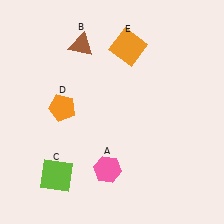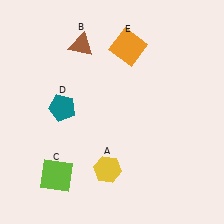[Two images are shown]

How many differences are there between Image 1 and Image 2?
There are 2 differences between the two images.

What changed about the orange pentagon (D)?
In Image 1, D is orange. In Image 2, it changed to teal.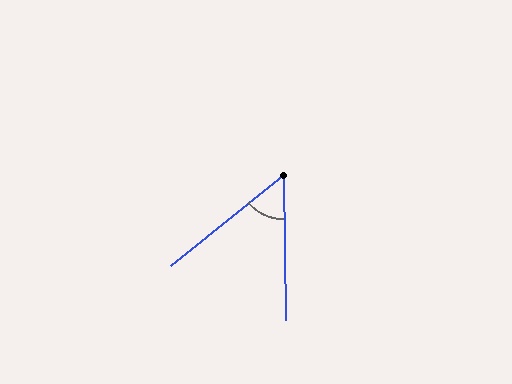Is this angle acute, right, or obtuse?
It is acute.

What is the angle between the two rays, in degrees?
Approximately 52 degrees.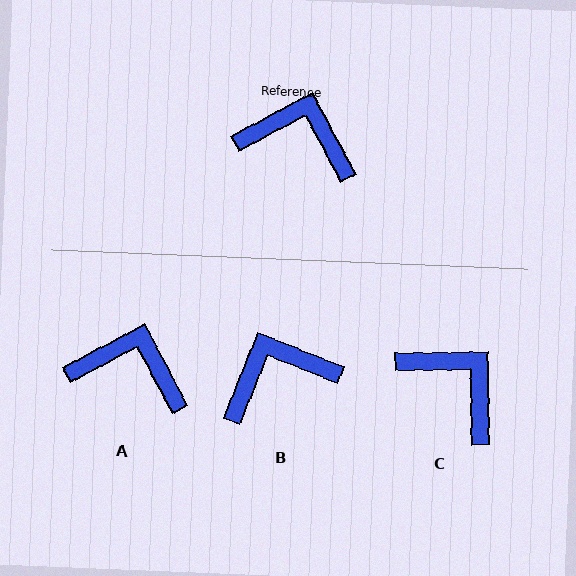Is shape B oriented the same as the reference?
No, it is off by about 40 degrees.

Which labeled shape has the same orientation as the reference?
A.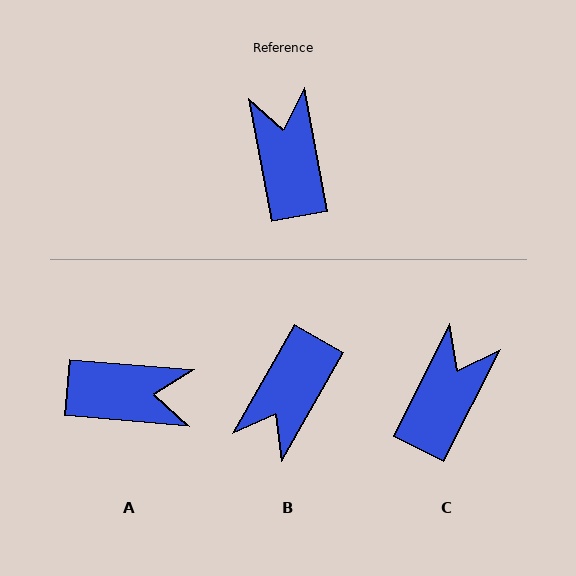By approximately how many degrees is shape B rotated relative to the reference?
Approximately 140 degrees counter-clockwise.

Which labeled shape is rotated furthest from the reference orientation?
B, about 140 degrees away.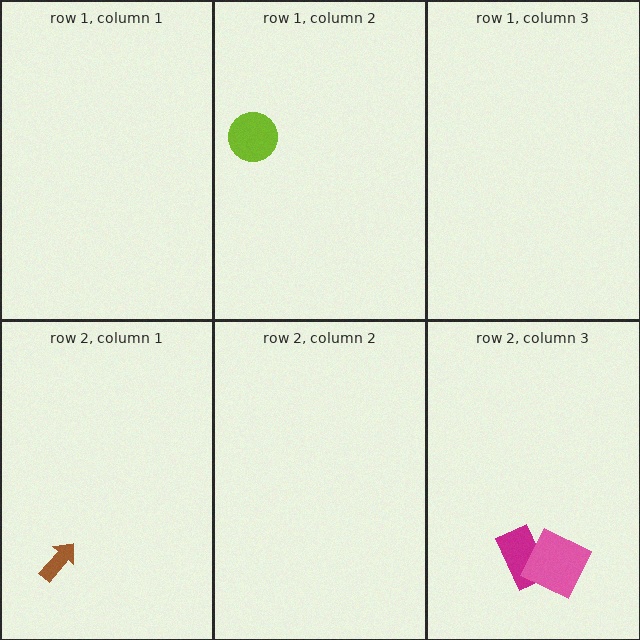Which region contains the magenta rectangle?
The row 2, column 3 region.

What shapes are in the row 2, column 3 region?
The magenta rectangle, the pink square.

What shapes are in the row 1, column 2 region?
The lime circle.